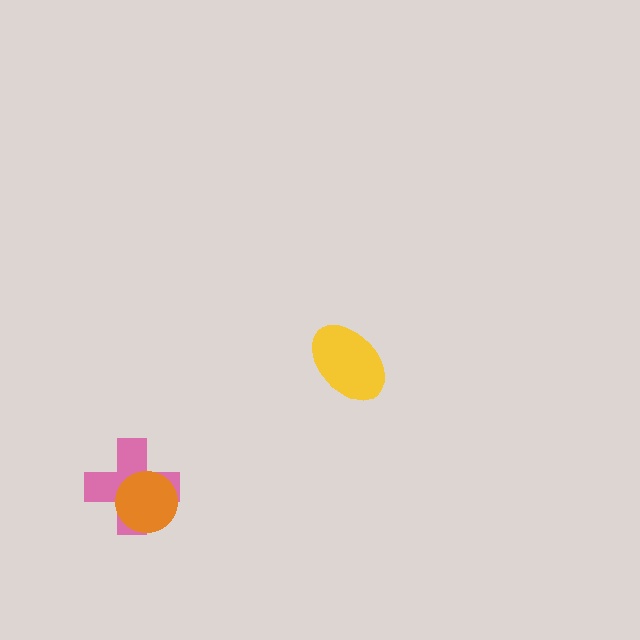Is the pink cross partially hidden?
Yes, it is partially covered by another shape.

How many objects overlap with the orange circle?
1 object overlaps with the orange circle.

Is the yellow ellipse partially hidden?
No, no other shape covers it.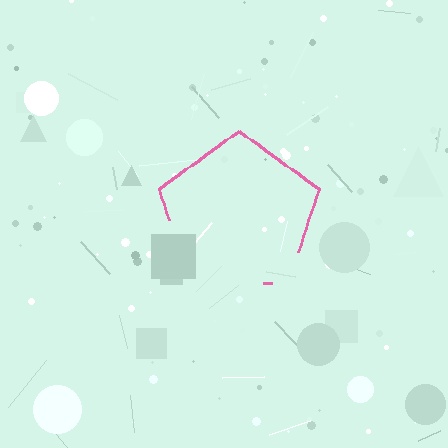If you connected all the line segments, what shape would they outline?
They would outline a pentagon.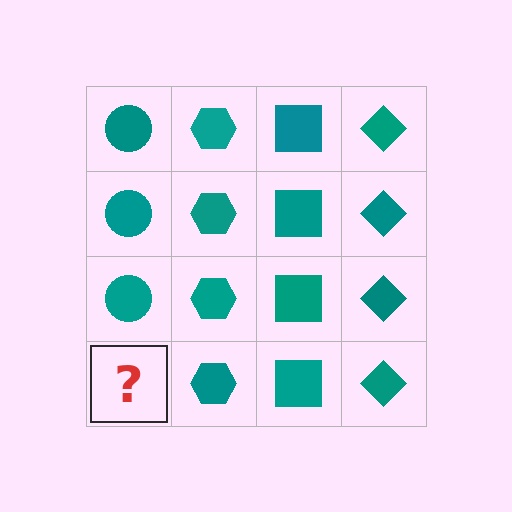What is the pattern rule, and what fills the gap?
The rule is that each column has a consistent shape. The gap should be filled with a teal circle.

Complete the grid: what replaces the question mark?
The question mark should be replaced with a teal circle.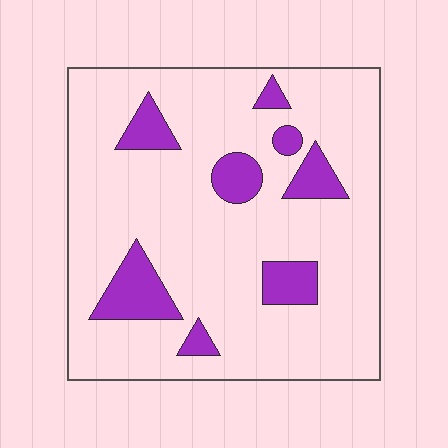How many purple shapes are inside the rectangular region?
8.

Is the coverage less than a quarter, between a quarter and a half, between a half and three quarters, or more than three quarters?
Less than a quarter.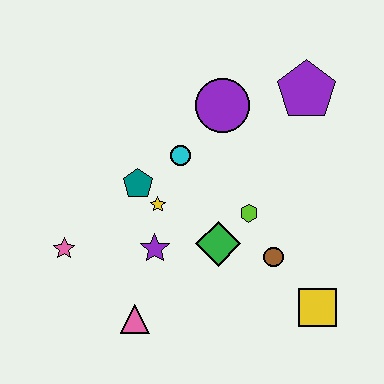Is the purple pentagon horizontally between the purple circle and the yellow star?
No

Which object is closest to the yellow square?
The brown circle is closest to the yellow square.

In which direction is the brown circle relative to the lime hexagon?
The brown circle is below the lime hexagon.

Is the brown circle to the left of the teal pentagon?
No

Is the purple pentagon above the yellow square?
Yes